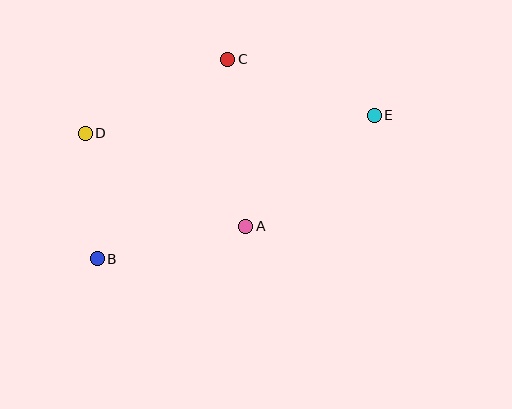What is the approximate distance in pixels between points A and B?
The distance between A and B is approximately 152 pixels.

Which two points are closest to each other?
Points B and D are closest to each other.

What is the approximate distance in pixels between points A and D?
The distance between A and D is approximately 186 pixels.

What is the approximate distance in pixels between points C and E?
The distance between C and E is approximately 157 pixels.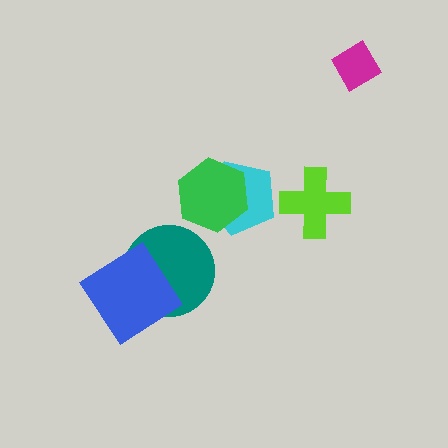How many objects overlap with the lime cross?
0 objects overlap with the lime cross.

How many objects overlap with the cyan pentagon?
1 object overlaps with the cyan pentagon.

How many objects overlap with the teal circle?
1 object overlaps with the teal circle.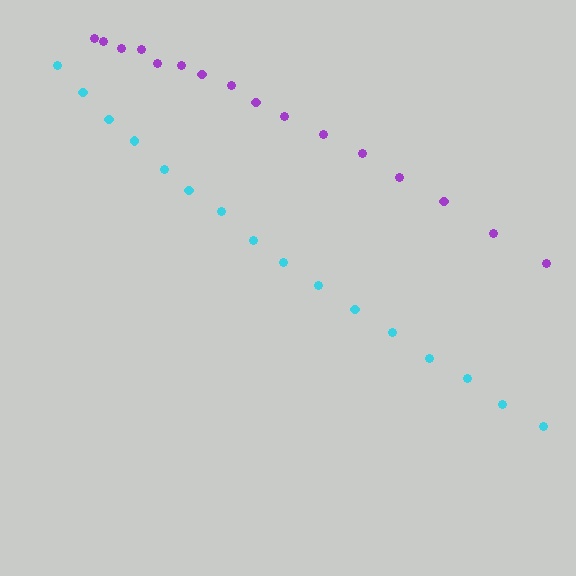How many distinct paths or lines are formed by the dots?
There are 2 distinct paths.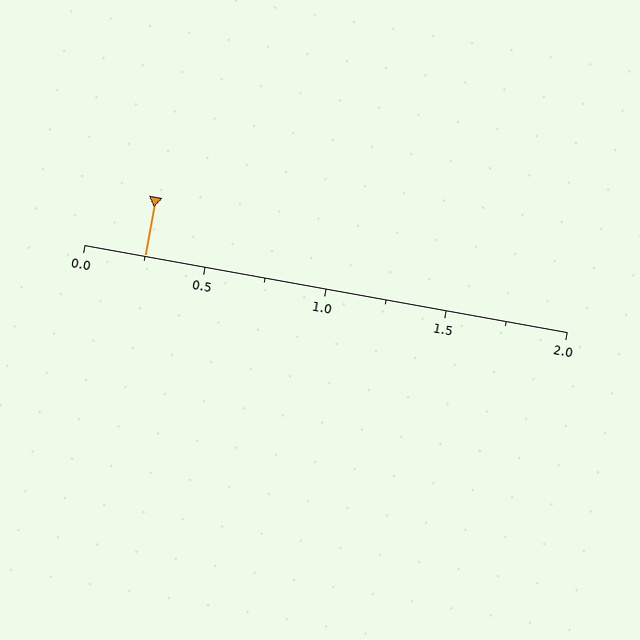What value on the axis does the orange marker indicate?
The marker indicates approximately 0.25.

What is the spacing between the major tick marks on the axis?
The major ticks are spaced 0.5 apart.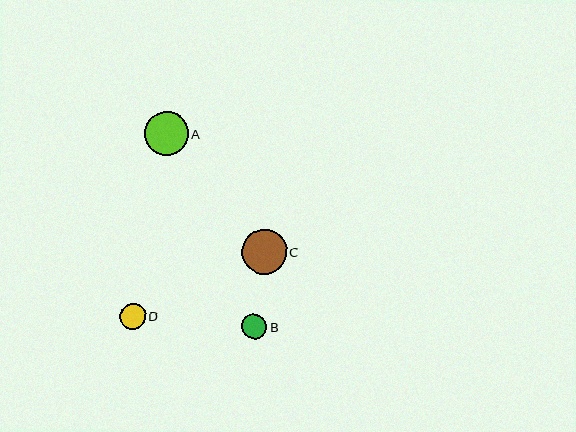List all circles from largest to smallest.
From largest to smallest: C, A, D, B.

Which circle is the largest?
Circle C is the largest with a size of approximately 45 pixels.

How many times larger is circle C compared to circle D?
Circle C is approximately 1.7 times the size of circle D.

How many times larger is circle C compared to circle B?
Circle C is approximately 1.8 times the size of circle B.